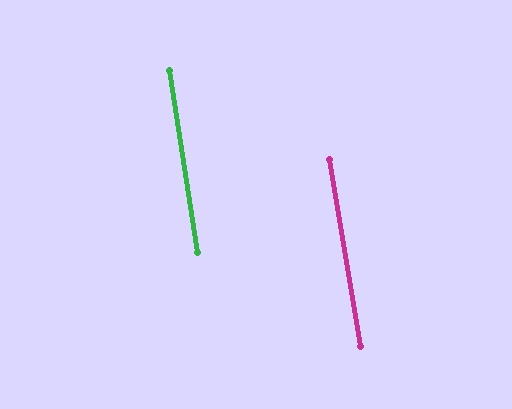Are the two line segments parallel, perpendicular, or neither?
Parallel — their directions differ by only 0.6°.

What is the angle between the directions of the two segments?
Approximately 1 degree.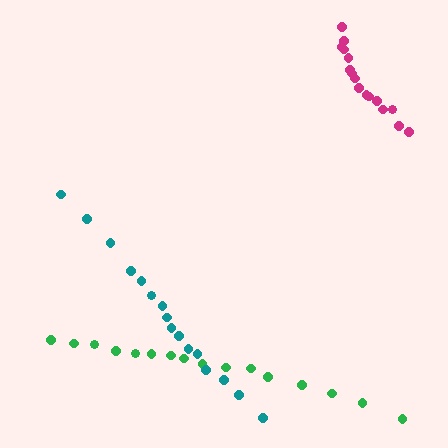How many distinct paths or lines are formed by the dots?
There are 3 distinct paths.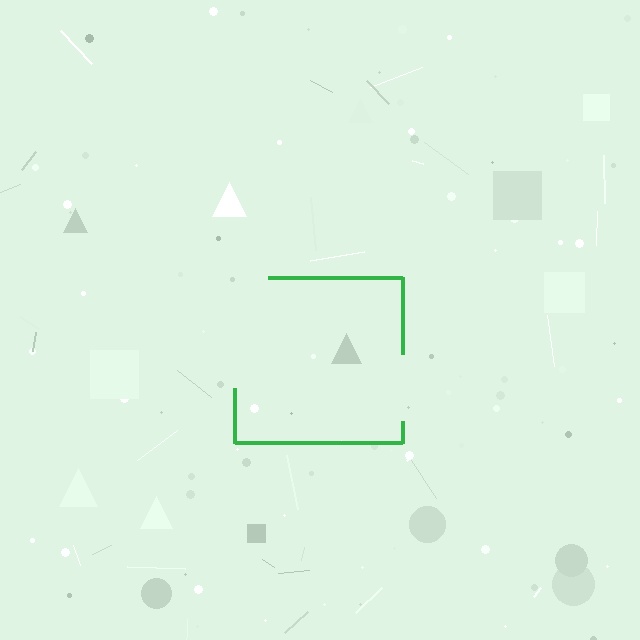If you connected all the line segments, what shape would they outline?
They would outline a square.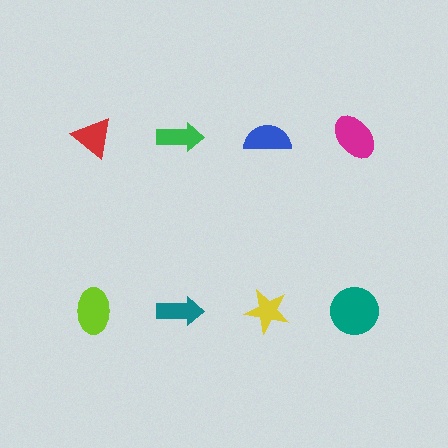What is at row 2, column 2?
A teal arrow.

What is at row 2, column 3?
A yellow star.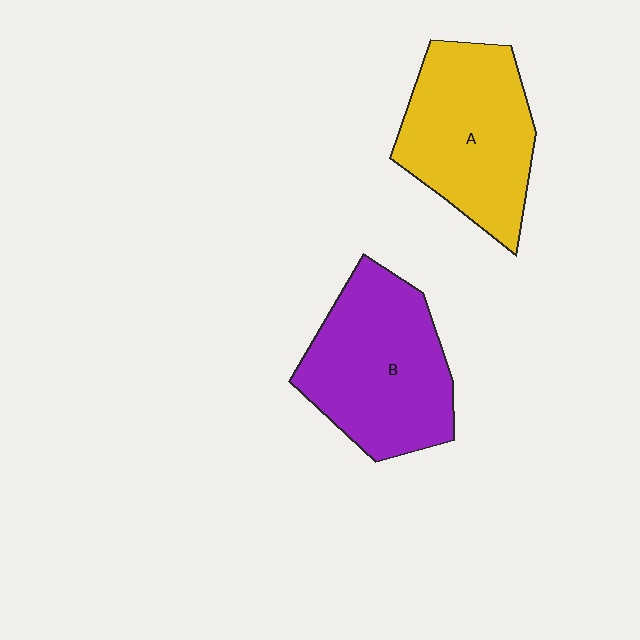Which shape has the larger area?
Shape B (purple).